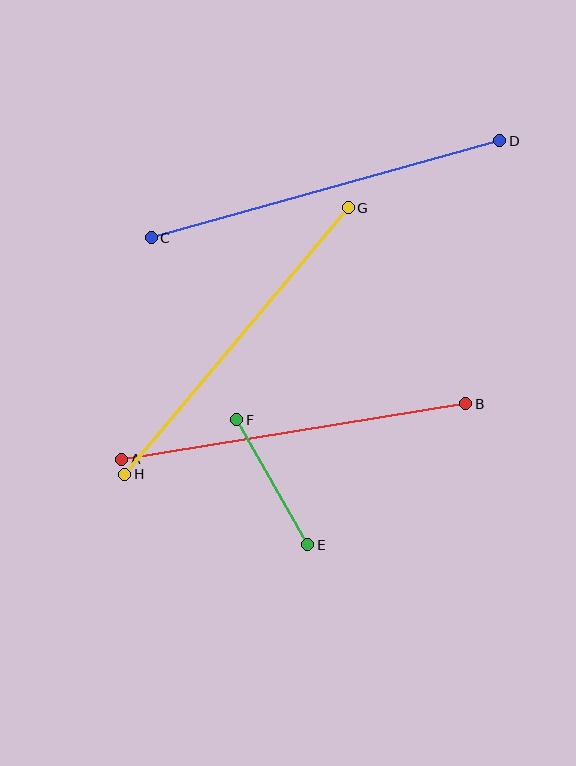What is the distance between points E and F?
The distance is approximately 144 pixels.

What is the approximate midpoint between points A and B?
The midpoint is at approximately (294, 431) pixels.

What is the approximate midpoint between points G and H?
The midpoint is at approximately (237, 341) pixels.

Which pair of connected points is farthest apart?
Points C and D are farthest apart.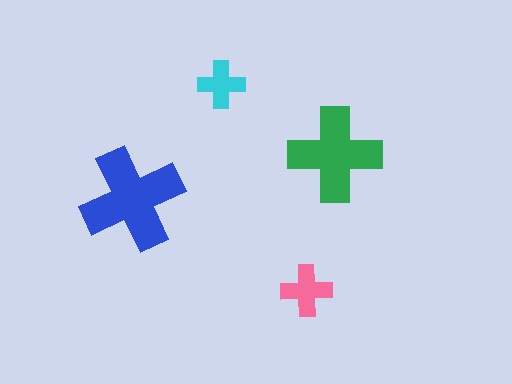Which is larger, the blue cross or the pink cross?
The blue one.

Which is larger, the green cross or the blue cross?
The blue one.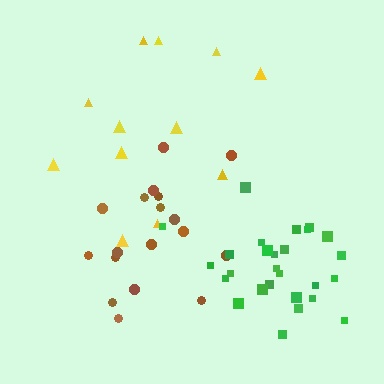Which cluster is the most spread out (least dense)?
Yellow.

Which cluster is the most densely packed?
Green.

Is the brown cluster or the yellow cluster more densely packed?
Brown.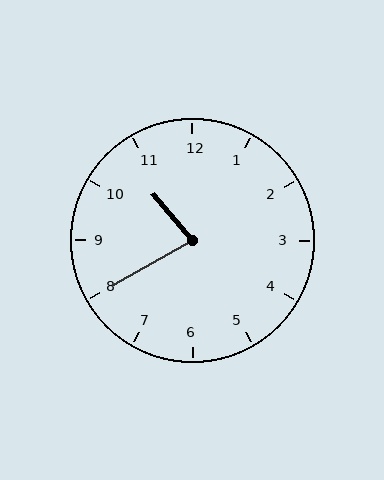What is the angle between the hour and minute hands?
Approximately 80 degrees.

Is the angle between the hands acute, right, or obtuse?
It is acute.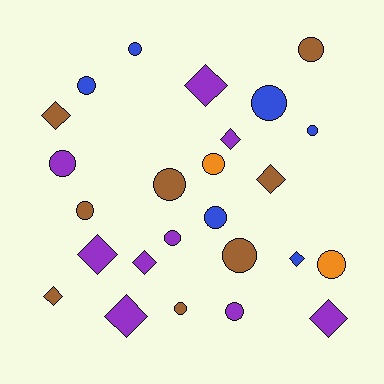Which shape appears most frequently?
Circle, with 15 objects.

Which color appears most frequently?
Purple, with 9 objects.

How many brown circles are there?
There are 5 brown circles.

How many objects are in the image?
There are 25 objects.